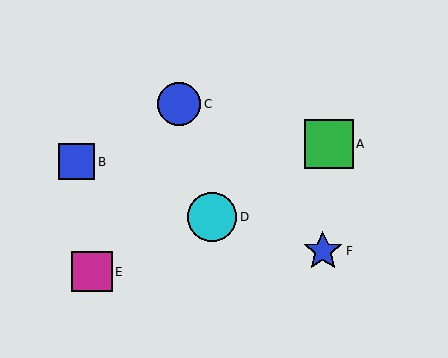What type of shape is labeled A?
Shape A is a green square.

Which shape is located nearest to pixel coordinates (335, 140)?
The green square (labeled A) at (329, 144) is nearest to that location.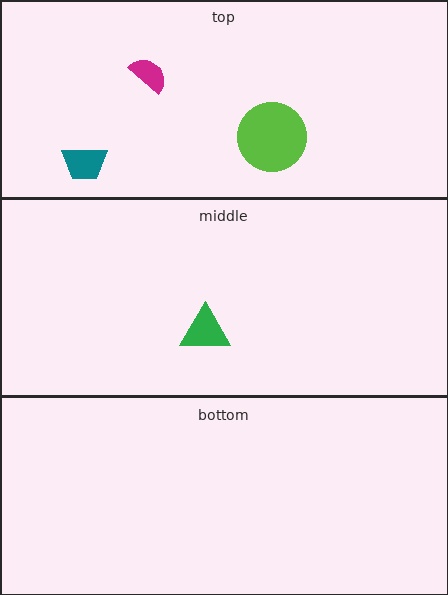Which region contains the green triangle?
The middle region.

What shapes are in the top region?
The magenta semicircle, the lime circle, the teal trapezoid.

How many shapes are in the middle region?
1.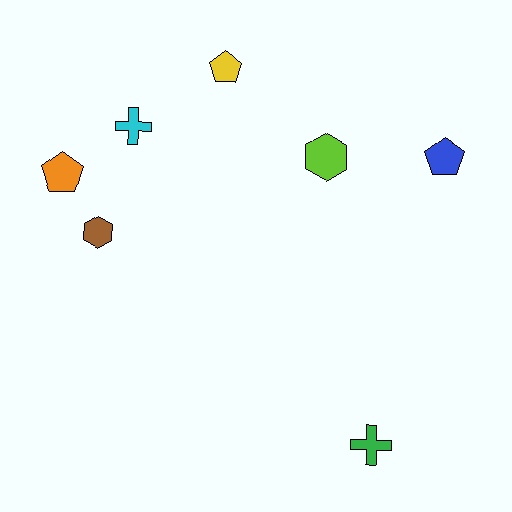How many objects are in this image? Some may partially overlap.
There are 7 objects.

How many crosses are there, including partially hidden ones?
There are 2 crosses.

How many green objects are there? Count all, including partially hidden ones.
There is 1 green object.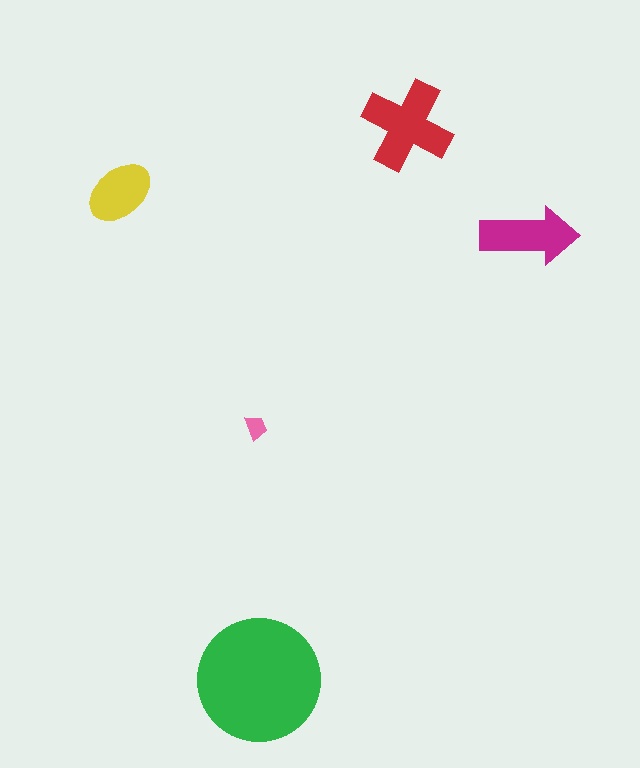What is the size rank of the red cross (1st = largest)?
2nd.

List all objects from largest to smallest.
The green circle, the red cross, the magenta arrow, the yellow ellipse, the pink trapezoid.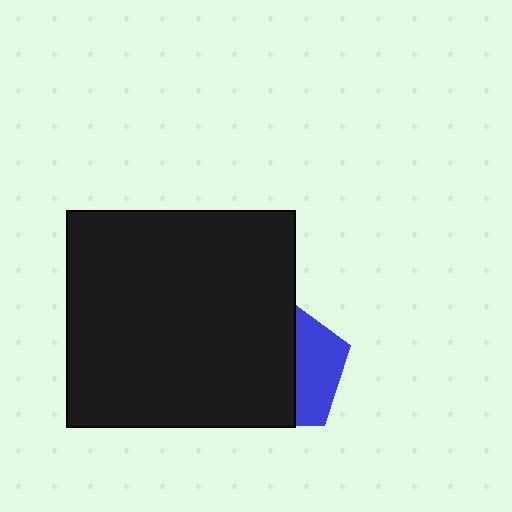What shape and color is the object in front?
The object in front is a black rectangle.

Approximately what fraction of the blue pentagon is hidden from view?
Roughly 63% of the blue pentagon is hidden behind the black rectangle.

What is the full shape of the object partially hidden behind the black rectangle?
The partially hidden object is a blue pentagon.